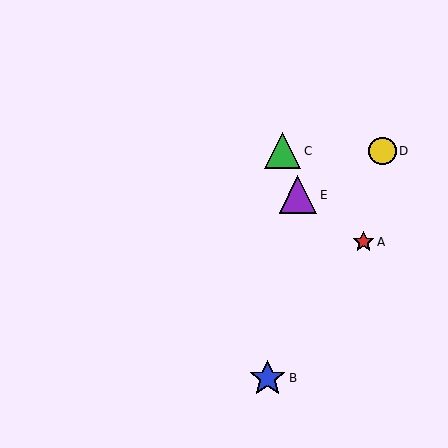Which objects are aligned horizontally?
Objects C, D are aligned horizontally.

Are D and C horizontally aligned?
Yes, both are at y≈151.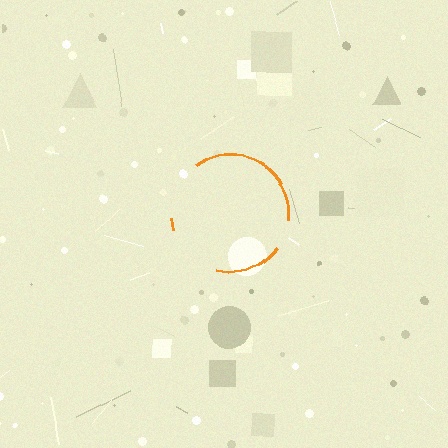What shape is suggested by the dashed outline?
The dashed outline suggests a circle.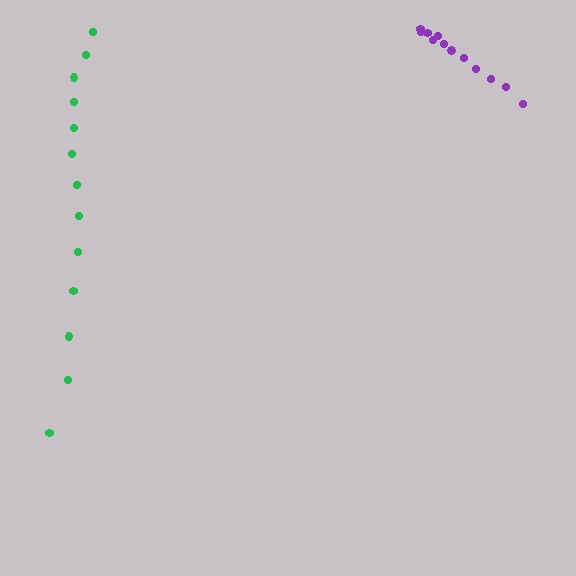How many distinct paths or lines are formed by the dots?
There are 2 distinct paths.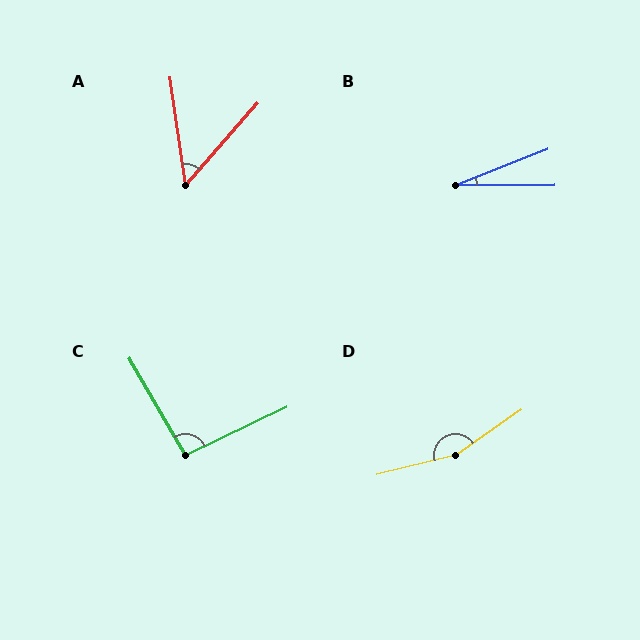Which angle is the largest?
D, at approximately 159 degrees.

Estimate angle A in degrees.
Approximately 50 degrees.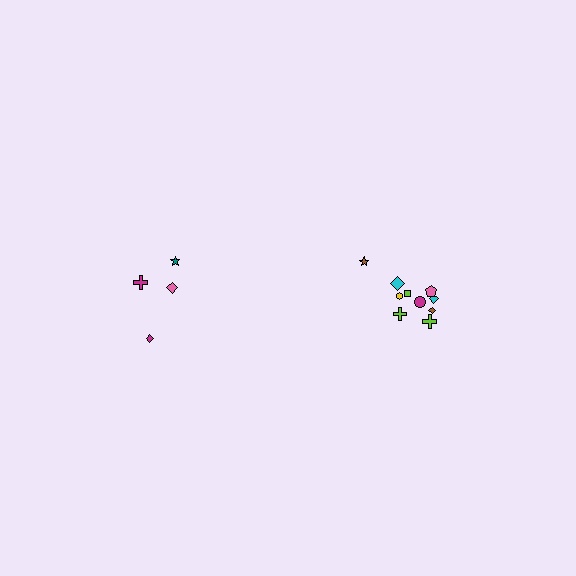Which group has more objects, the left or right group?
The right group.